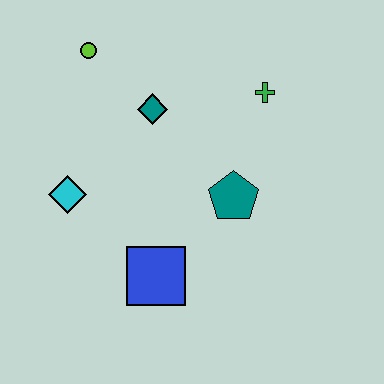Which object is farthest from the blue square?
The lime circle is farthest from the blue square.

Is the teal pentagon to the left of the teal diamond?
No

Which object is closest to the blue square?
The teal pentagon is closest to the blue square.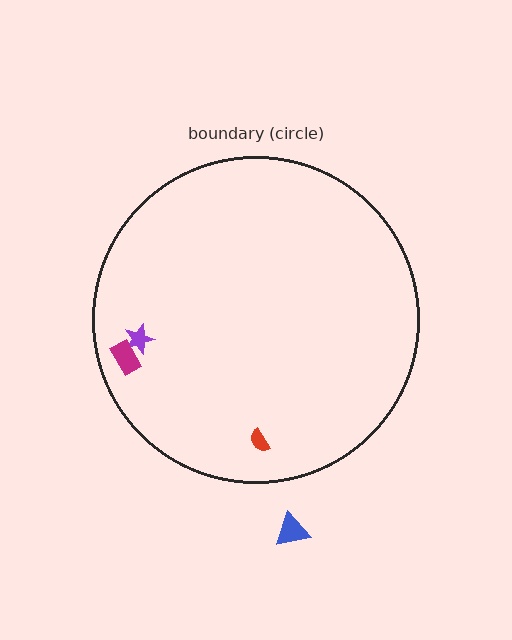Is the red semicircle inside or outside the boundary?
Inside.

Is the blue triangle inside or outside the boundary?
Outside.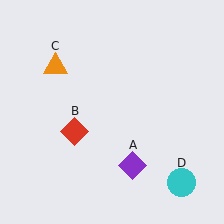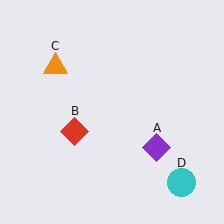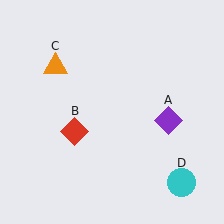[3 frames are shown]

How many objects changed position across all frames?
1 object changed position: purple diamond (object A).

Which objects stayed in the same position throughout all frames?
Red diamond (object B) and orange triangle (object C) and cyan circle (object D) remained stationary.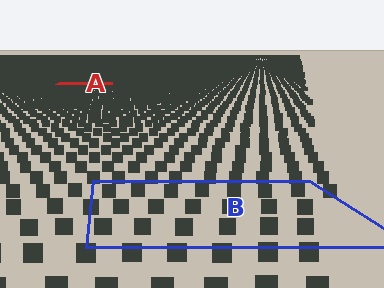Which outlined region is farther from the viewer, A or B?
Region A is farther from the viewer — the texture elements inside it appear smaller and more densely packed.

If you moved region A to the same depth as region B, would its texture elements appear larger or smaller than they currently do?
They would appear larger. At a closer depth, the same texture elements are projected at a bigger on-screen size.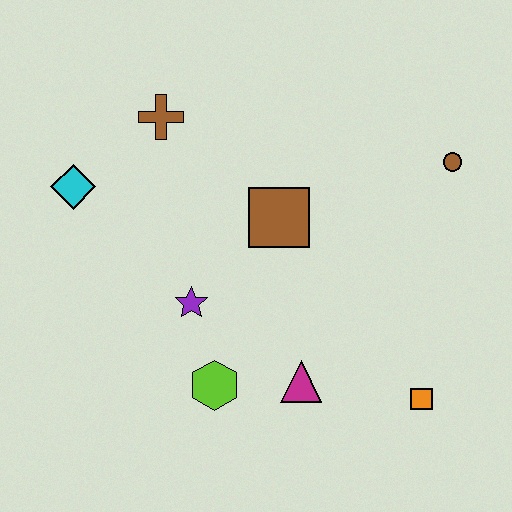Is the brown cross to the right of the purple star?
No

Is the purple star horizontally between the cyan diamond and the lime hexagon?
Yes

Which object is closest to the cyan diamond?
The brown cross is closest to the cyan diamond.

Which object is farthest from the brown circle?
The cyan diamond is farthest from the brown circle.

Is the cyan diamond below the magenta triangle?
No